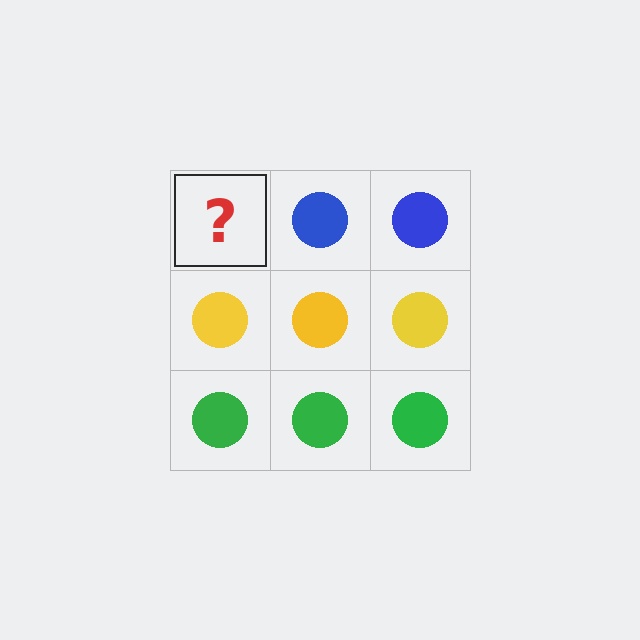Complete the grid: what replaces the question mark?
The question mark should be replaced with a blue circle.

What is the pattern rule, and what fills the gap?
The rule is that each row has a consistent color. The gap should be filled with a blue circle.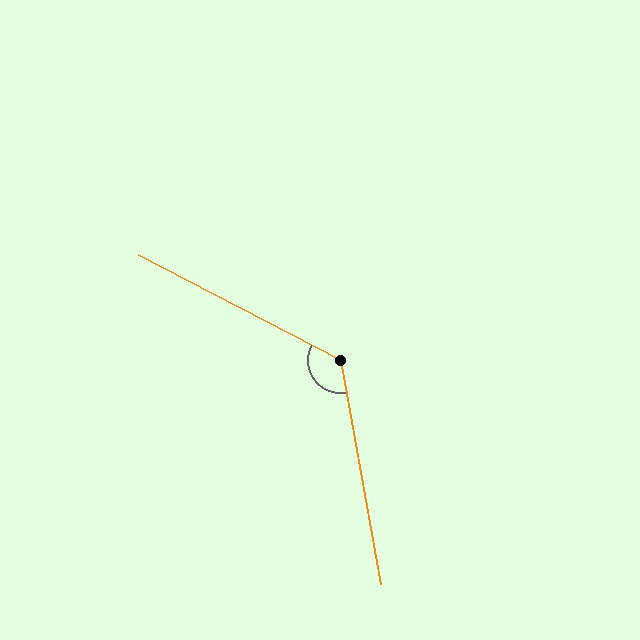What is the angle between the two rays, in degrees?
Approximately 127 degrees.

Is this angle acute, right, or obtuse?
It is obtuse.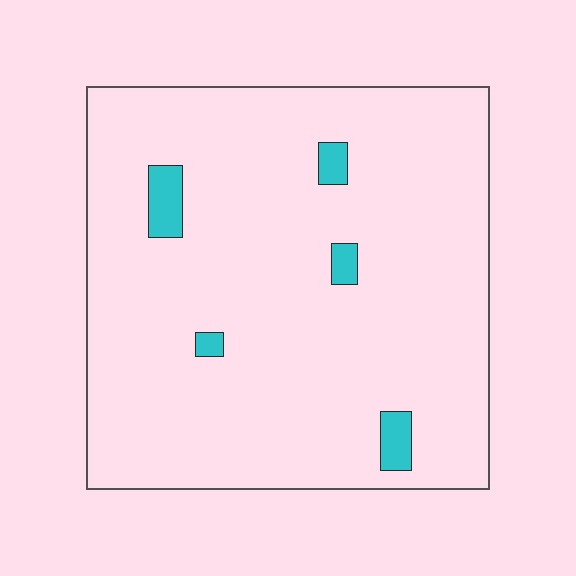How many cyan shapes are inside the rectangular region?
5.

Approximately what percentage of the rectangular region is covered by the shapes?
Approximately 5%.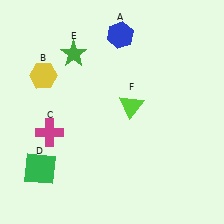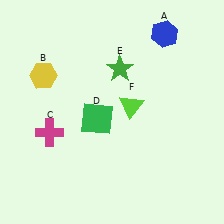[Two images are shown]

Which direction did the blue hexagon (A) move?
The blue hexagon (A) moved right.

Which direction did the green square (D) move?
The green square (D) moved right.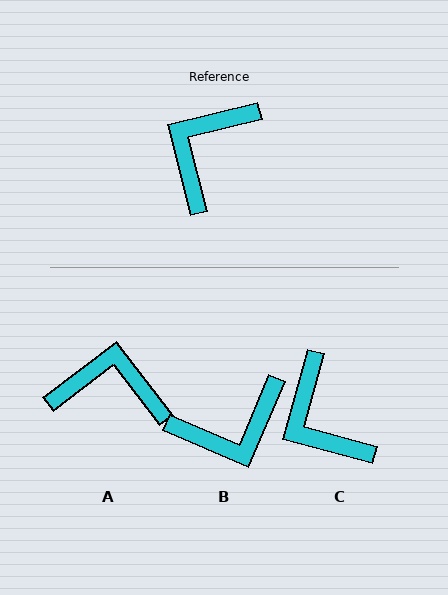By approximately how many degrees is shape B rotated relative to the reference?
Approximately 143 degrees counter-clockwise.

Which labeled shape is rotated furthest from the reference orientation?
B, about 143 degrees away.